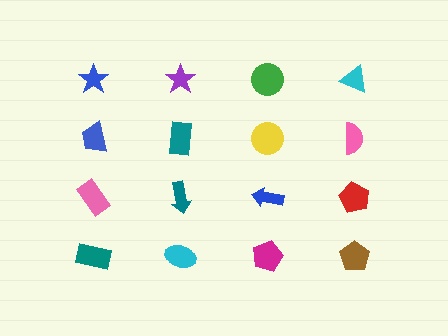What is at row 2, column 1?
A blue trapezoid.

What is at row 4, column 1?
A teal rectangle.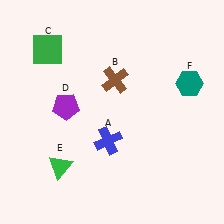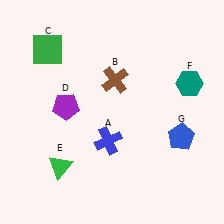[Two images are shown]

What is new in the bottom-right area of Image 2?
A blue pentagon (G) was added in the bottom-right area of Image 2.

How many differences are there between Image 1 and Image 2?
There is 1 difference between the two images.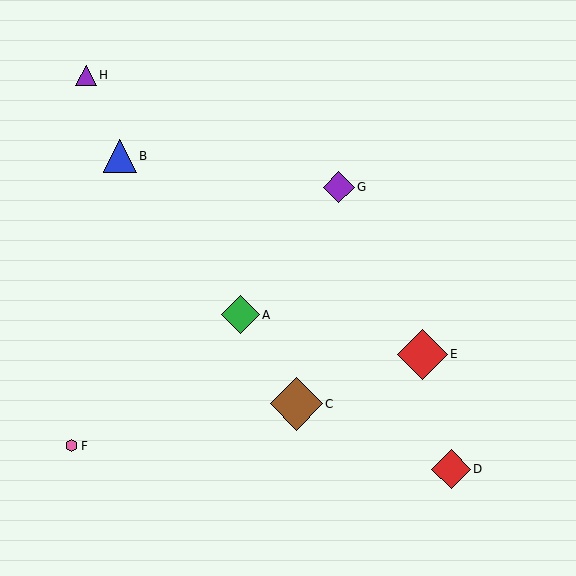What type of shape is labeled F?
Shape F is a pink hexagon.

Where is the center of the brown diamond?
The center of the brown diamond is at (296, 404).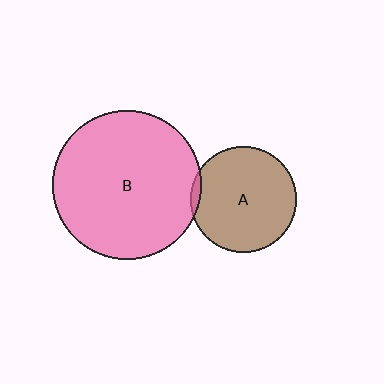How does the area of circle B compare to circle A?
Approximately 2.0 times.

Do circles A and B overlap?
Yes.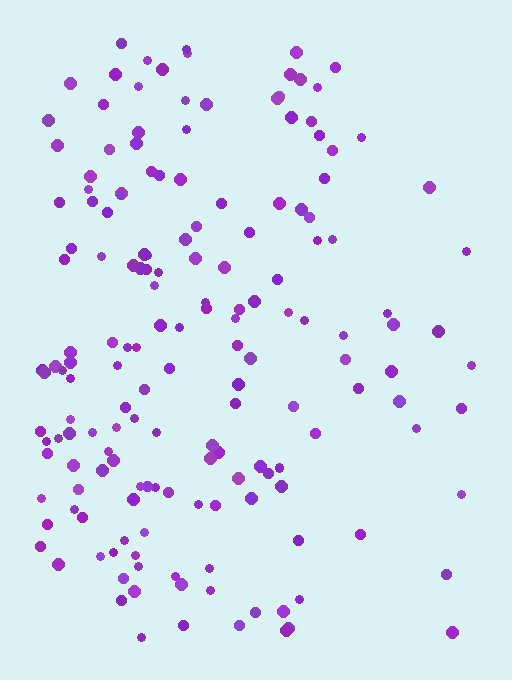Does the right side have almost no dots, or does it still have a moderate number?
Still a moderate number, just noticeably fewer than the left.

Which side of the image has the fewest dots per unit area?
The right.